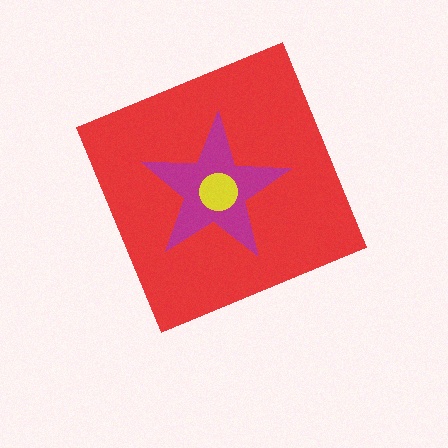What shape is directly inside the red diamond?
The magenta star.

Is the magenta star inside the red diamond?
Yes.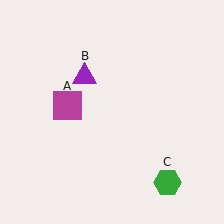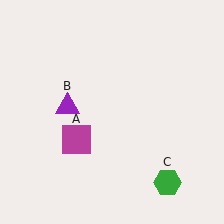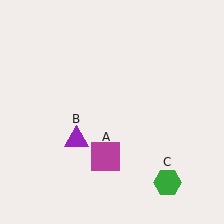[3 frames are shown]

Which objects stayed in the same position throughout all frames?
Green hexagon (object C) remained stationary.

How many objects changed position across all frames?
2 objects changed position: magenta square (object A), purple triangle (object B).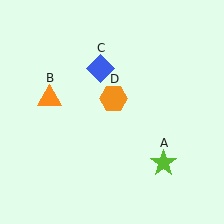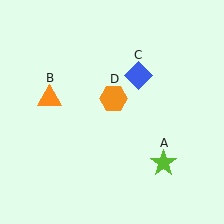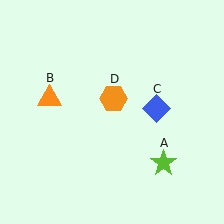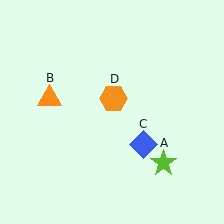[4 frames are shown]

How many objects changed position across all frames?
1 object changed position: blue diamond (object C).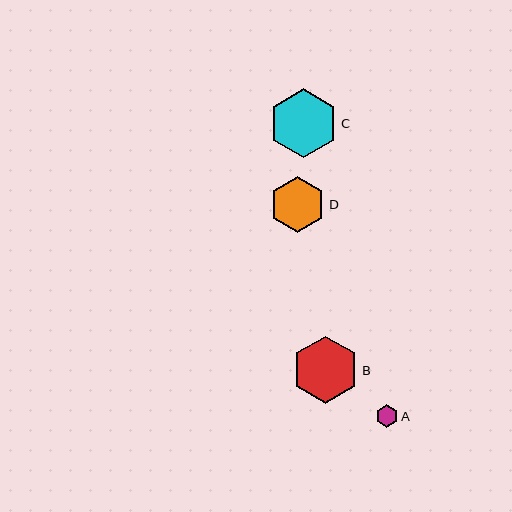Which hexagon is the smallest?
Hexagon A is the smallest with a size of approximately 23 pixels.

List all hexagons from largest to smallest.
From largest to smallest: C, B, D, A.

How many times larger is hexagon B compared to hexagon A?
Hexagon B is approximately 3.0 times the size of hexagon A.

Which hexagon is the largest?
Hexagon C is the largest with a size of approximately 69 pixels.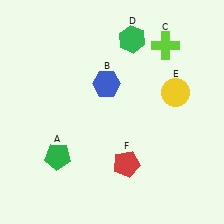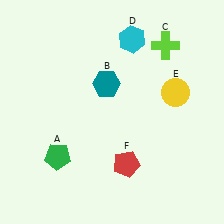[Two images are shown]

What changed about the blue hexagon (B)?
In Image 1, B is blue. In Image 2, it changed to teal.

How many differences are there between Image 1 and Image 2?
There are 2 differences between the two images.